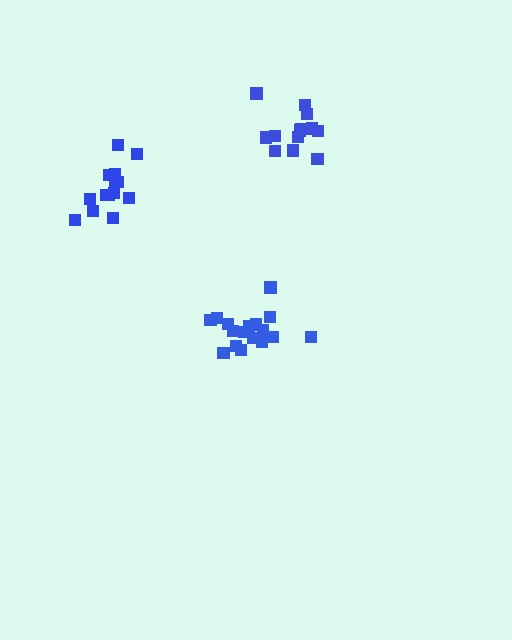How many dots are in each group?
Group 1: 17 dots, Group 2: 14 dots, Group 3: 14 dots (45 total).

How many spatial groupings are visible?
There are 3 spatial groupings.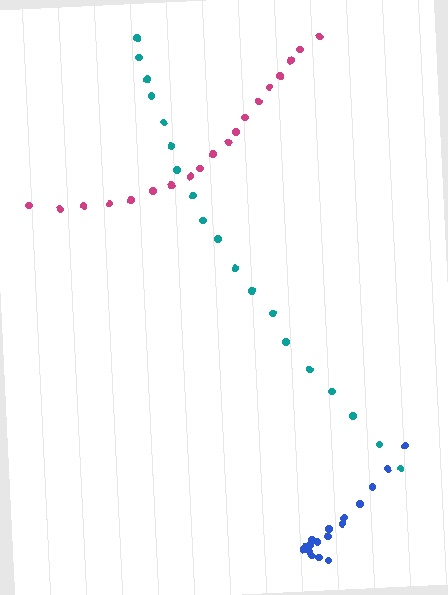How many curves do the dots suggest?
There are 3 distinct paths.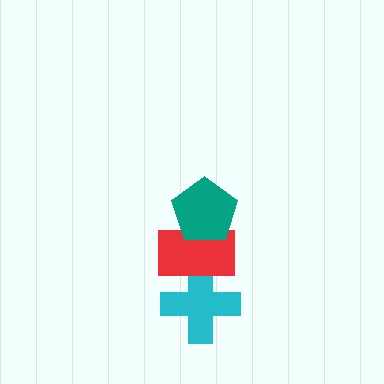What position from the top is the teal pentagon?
The teal pentagon is 1st from the top.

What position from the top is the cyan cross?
The cyan cross is 3rd from the top.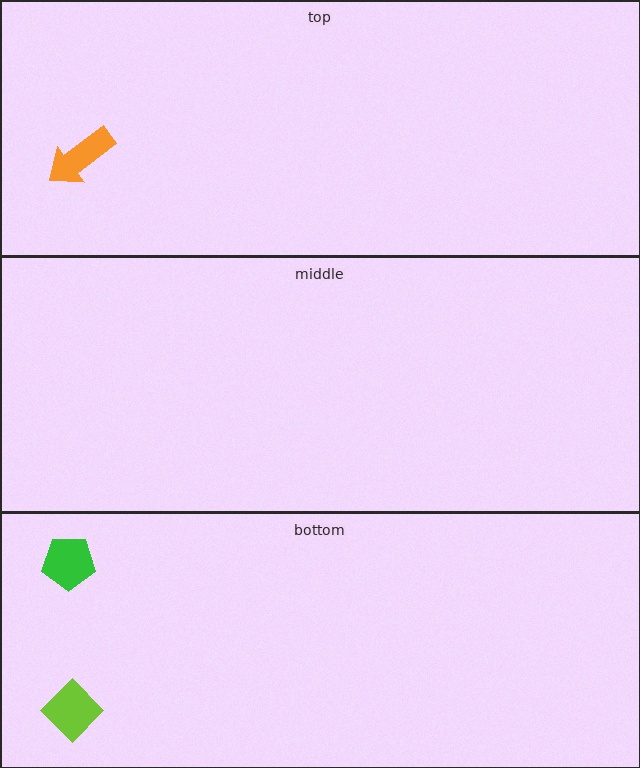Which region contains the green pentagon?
The bottom region.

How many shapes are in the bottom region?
2.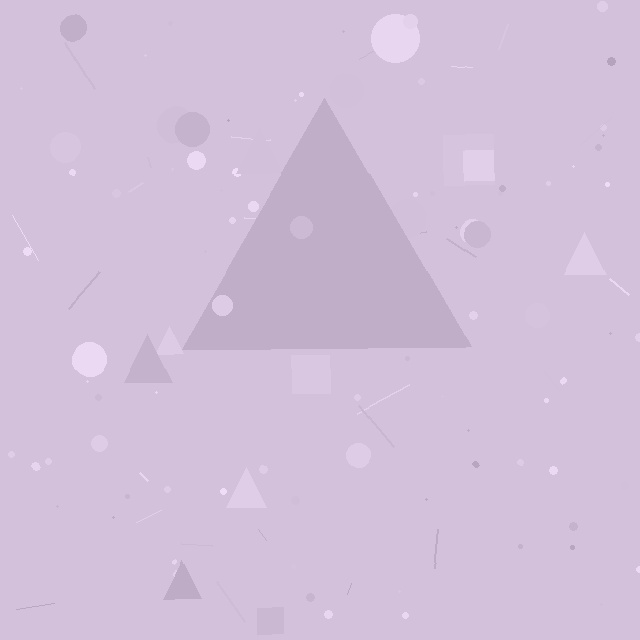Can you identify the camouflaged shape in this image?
The camouflaged shape is a triangle.